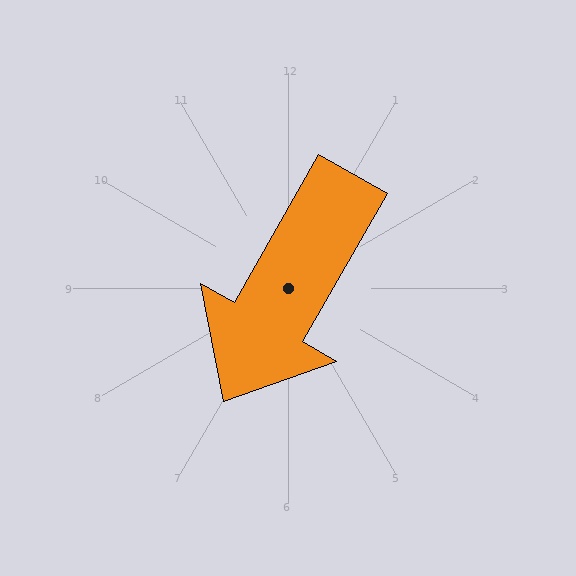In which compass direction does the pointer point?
Southwest.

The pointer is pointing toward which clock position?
Roughly 7 o'clock.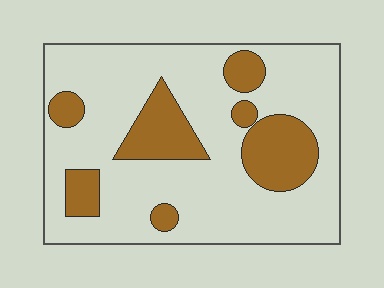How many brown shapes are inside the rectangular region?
7.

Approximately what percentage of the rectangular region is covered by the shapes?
Approximately 25%.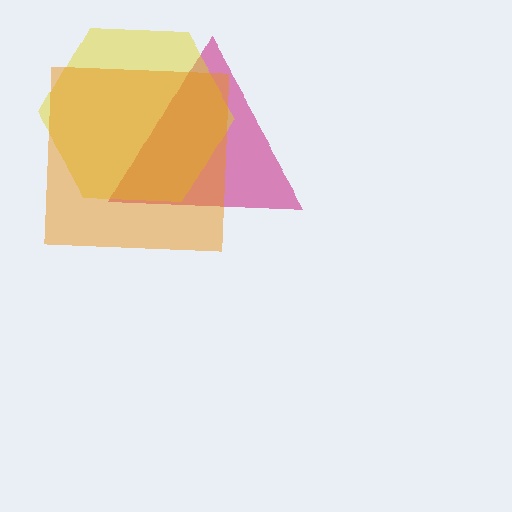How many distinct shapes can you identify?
There are 3 distinct shapes: a magenta triangle, a yellow hexagon, an orange square.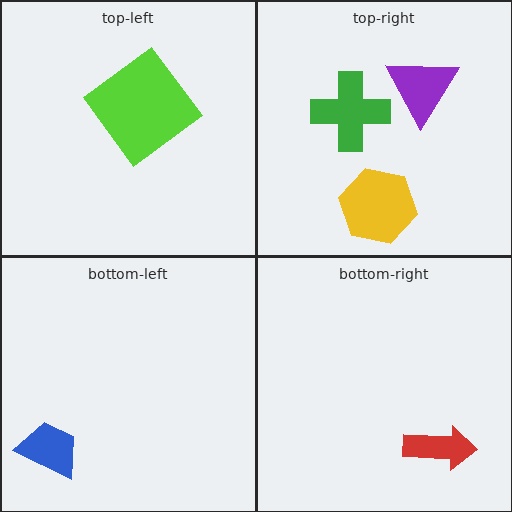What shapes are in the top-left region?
The lime diamond.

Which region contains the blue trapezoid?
The bottom-left region.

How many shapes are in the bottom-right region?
1.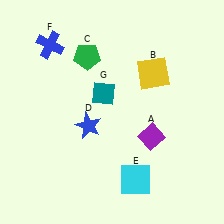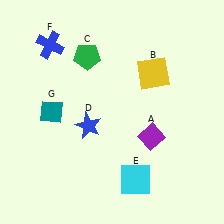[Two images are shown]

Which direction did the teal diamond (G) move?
The teal diamond (G) moved left.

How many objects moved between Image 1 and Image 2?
1 object moved between the two images.